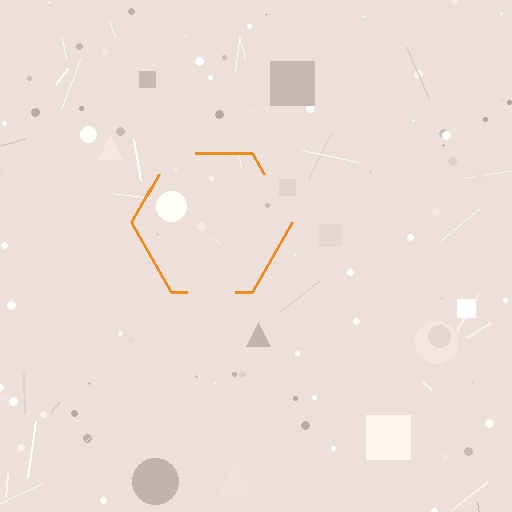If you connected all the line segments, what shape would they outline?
They would outline a hexagon.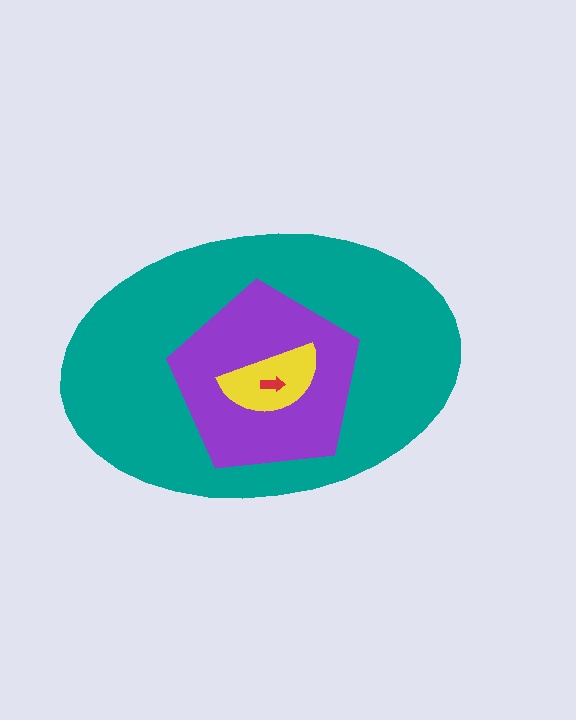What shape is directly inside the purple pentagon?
The yellow semicircle.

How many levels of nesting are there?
4.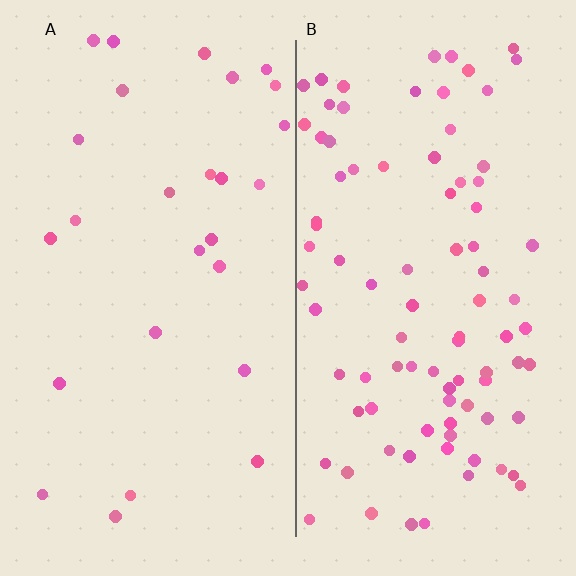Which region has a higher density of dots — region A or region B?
B (the right).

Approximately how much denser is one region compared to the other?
Approximately 3.4× — region B over region A.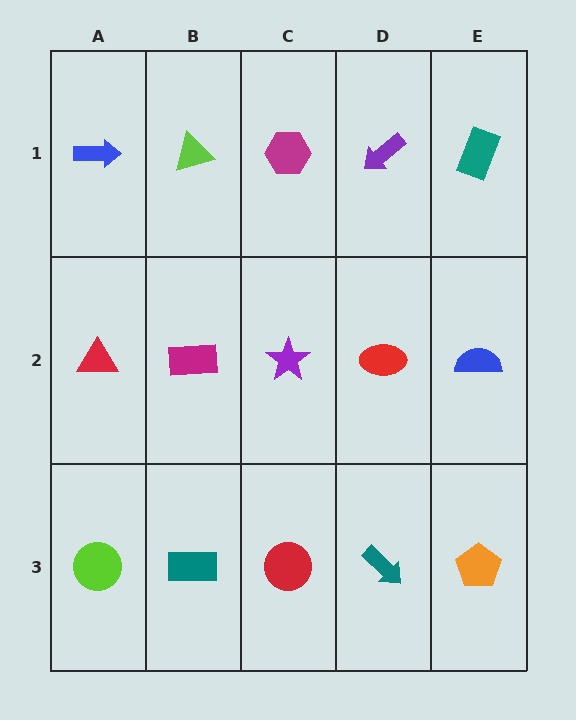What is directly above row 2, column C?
A magenta hexagon.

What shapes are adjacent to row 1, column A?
A red triangle (row 2, column A), a lime triangle (row 1, column B).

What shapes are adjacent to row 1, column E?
A blue semicircle (row 2, column E), a purple arrow (row 1, column D).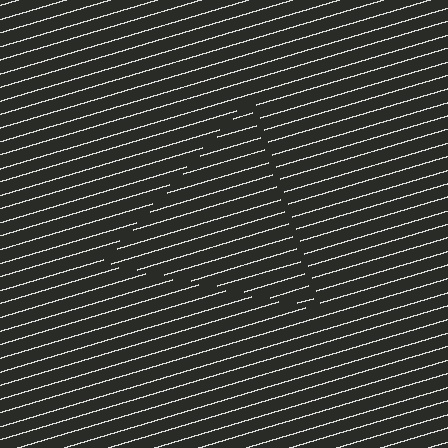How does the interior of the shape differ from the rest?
The interior of the shape contains the same grating, shifted by half a period — the contour is defined by the phase discontinuity where line-ends from the inner and outer gratings abut.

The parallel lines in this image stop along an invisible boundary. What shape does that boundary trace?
An illusory triangle. The interior of the shape contains the same grating, shifted by half a period — the contour is defined by the phase discontinuity where line-ends from the inner and outer gratings abut.